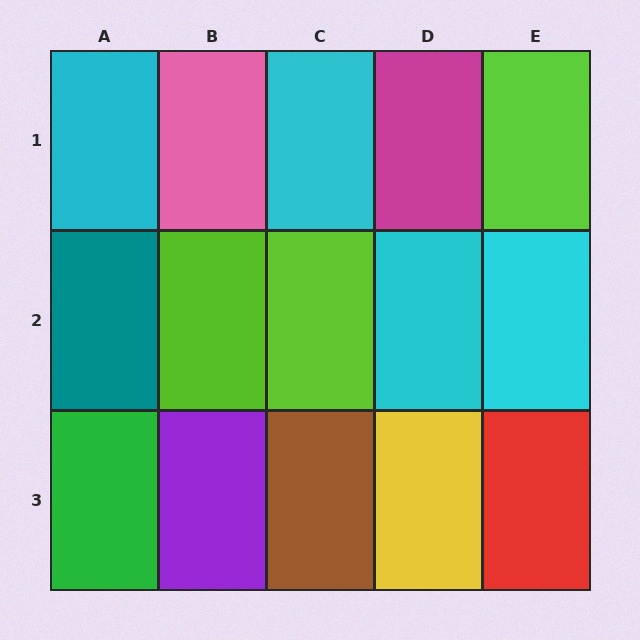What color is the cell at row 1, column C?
Cyan.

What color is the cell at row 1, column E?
Lime.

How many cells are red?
1 cell is red.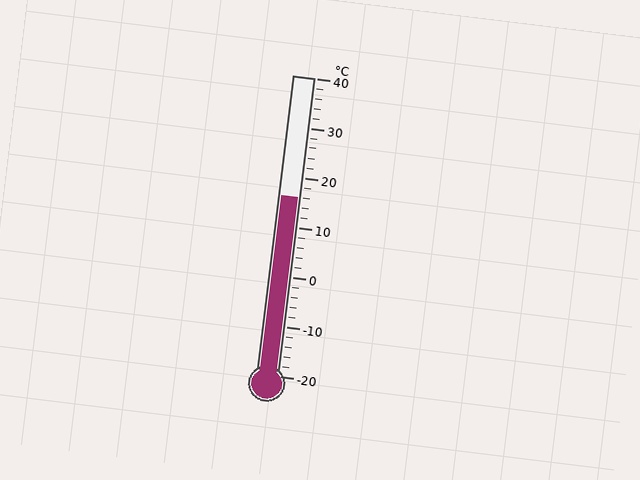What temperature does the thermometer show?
The thermometer shows approximately 16°C.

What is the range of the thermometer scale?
The thermometer scale ranges from -20°C to 40°C.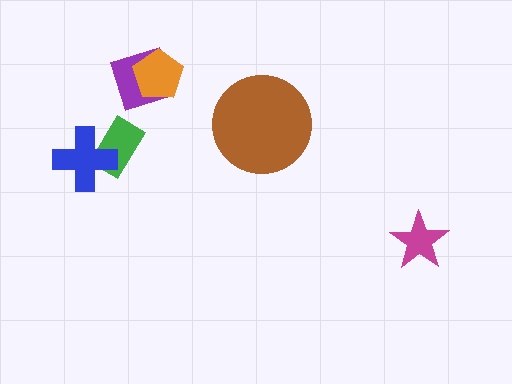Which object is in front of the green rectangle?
The blue cross is in front of the green rectangle.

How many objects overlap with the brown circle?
0 objects overlap with the brown circle.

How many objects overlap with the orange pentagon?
1 object overlaps with the orange pentagon.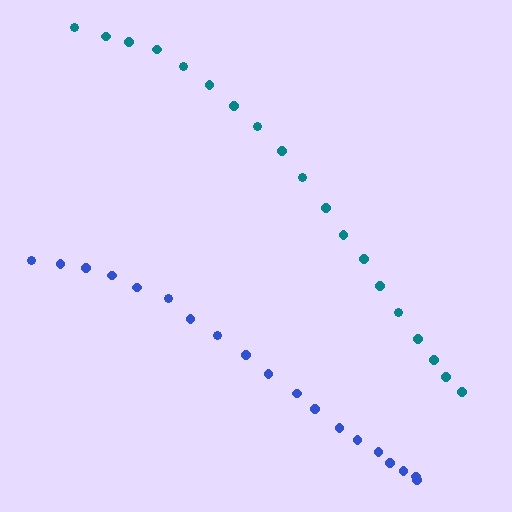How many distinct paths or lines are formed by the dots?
There are 2 distinct paths.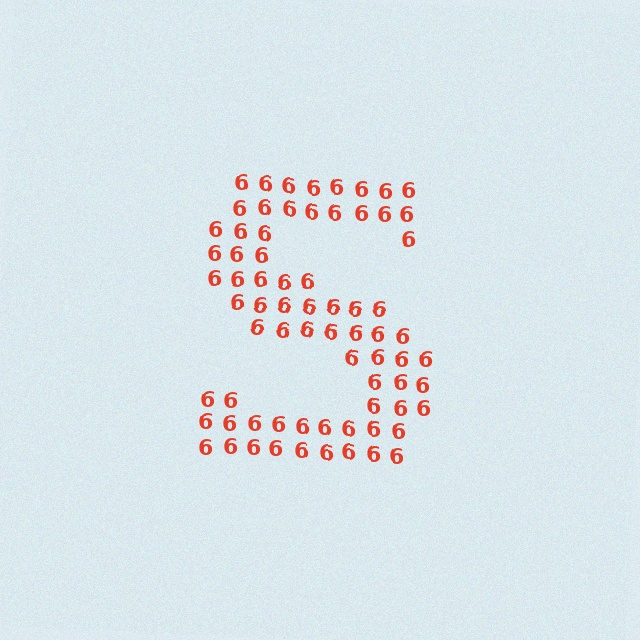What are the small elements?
The small elements are digit 6's.